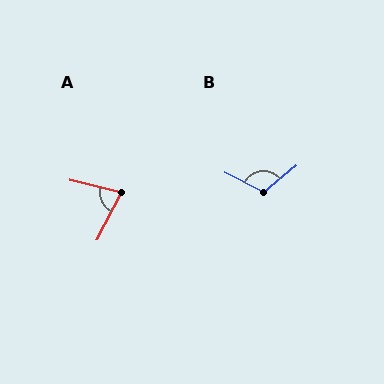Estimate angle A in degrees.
Approximately 76 degrees.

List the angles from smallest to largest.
A (76°), B (114°).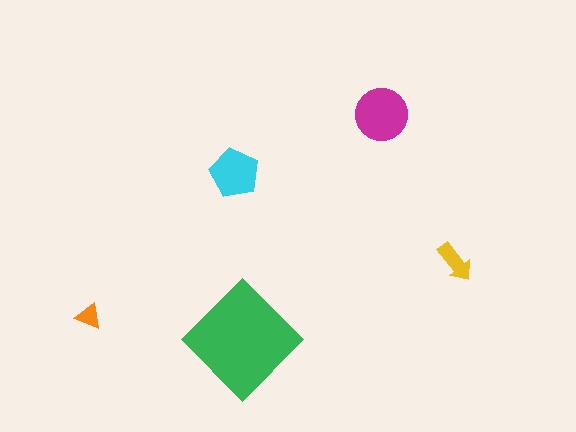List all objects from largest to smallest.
The green diamond, the magenta circle, the cyan pentagon, the yellow arrow, the orange triangle.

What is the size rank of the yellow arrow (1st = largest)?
4th.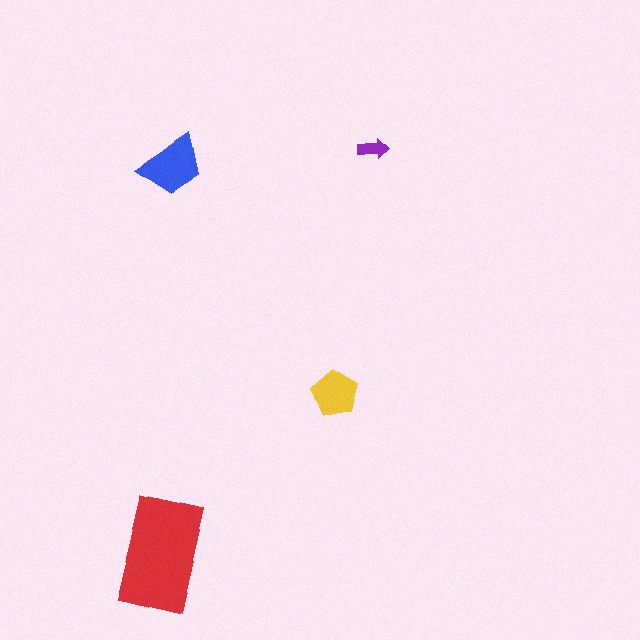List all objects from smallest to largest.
The purple arrow, the yellow pentagon, the blue trapezoid, the red rectangle.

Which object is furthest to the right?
The purple arrow is rightmost.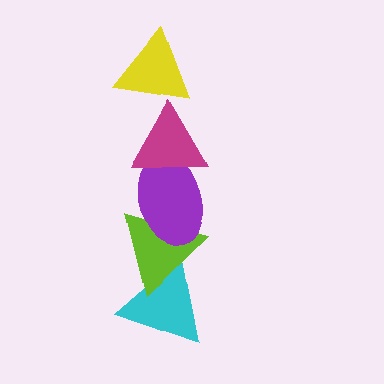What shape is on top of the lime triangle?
The purple ellipse is on top of the lime triangle.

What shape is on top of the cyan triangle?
The lime triangle is on top of the cyan triangle.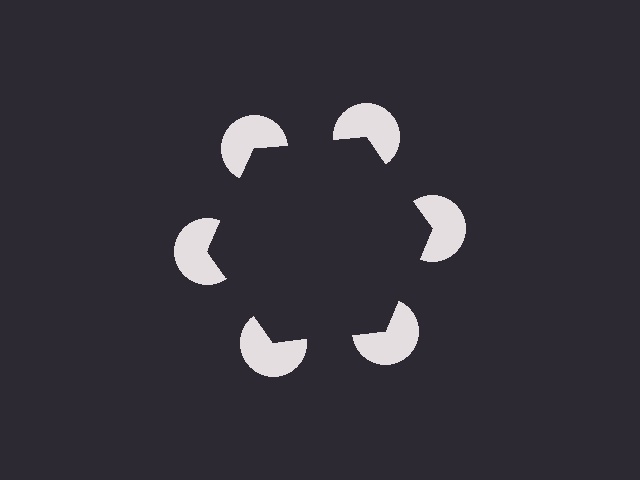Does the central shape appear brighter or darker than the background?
It typically appears slightly darker than the background, even though no actual brightness change is drawn.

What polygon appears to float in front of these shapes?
An illusory hexagon — its edges are inferred from the aligned wedge cuts in the pac-man discs, not physically drawn.